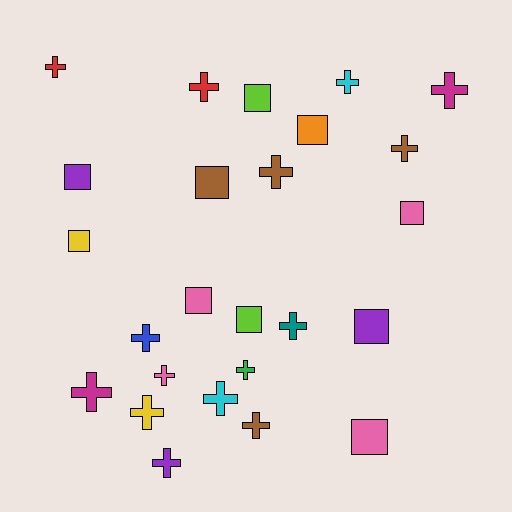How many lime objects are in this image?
There are 2 lime objects.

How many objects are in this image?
There are 25 objects.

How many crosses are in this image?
There are 15 crosses.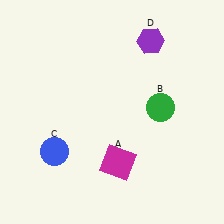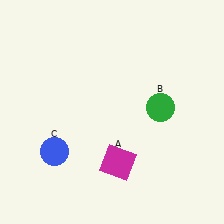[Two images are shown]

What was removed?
The purple hexagon (D) was removed in Image 2.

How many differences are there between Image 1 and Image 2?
There is 1 difference between the two images.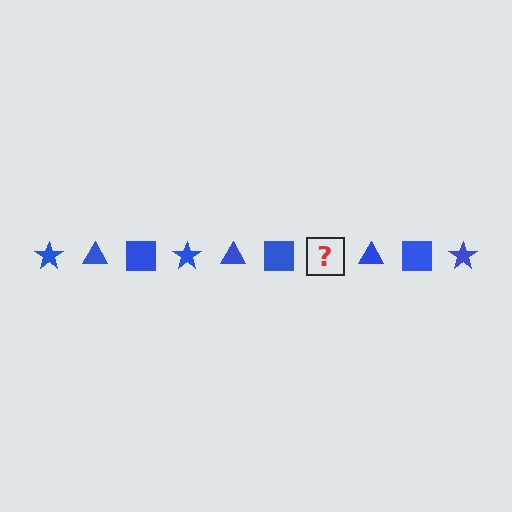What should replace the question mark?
The question mark should be replaced with a blue star.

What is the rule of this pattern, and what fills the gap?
The rule is that the pattern cycles through star, triangle, square shapes in blue. The gap should be filled with a blue star.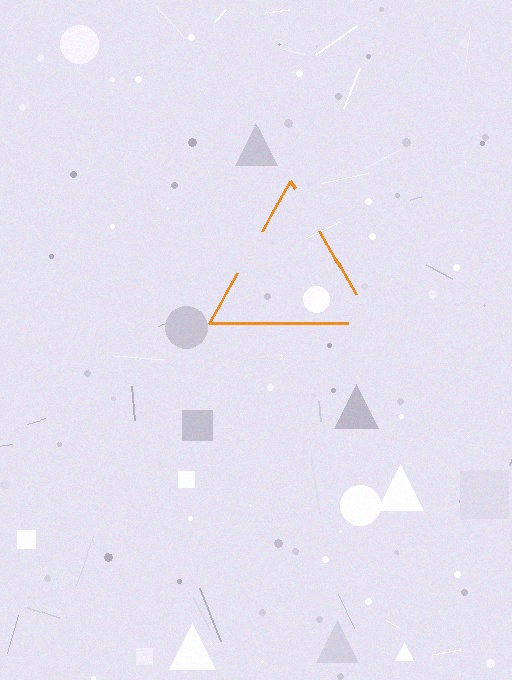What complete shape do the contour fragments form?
The contour fragments form a triangle.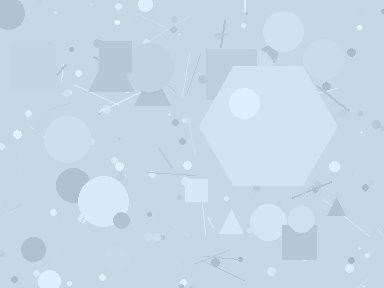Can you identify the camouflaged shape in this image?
The camouflaged shape is a hexagon.